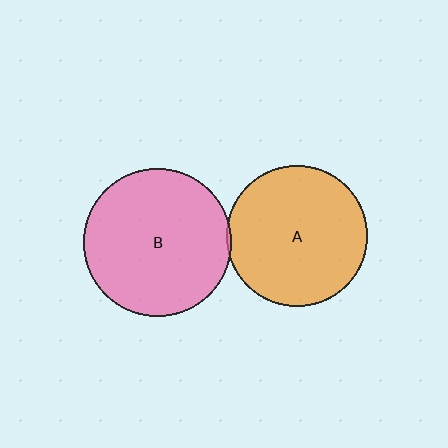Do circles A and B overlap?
Yes.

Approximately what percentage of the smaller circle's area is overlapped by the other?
Approximately 5%.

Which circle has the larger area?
Circle B (pink).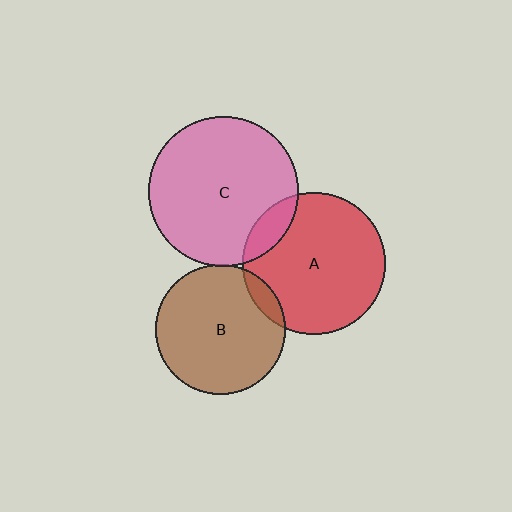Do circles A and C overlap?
Yes.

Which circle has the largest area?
Circle C (pink).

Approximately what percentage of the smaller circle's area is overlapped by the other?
Approximately 10%.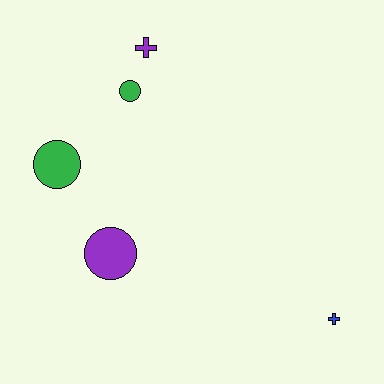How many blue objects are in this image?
There is 1 blue object.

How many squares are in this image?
There are no squares.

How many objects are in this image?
There are 5 objects.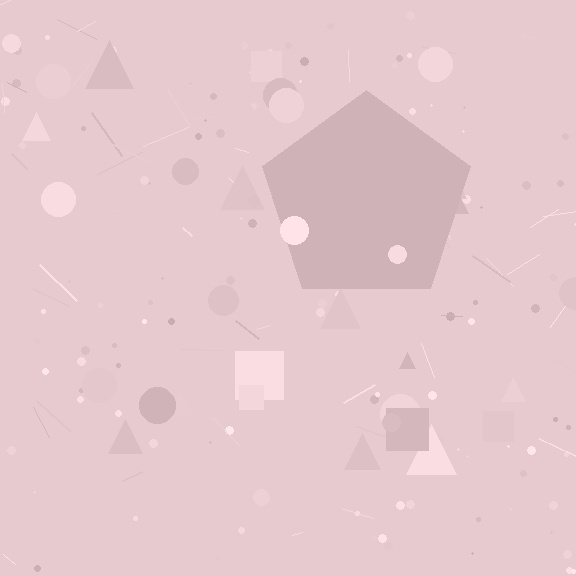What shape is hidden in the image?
A pentagon is hidden in the image.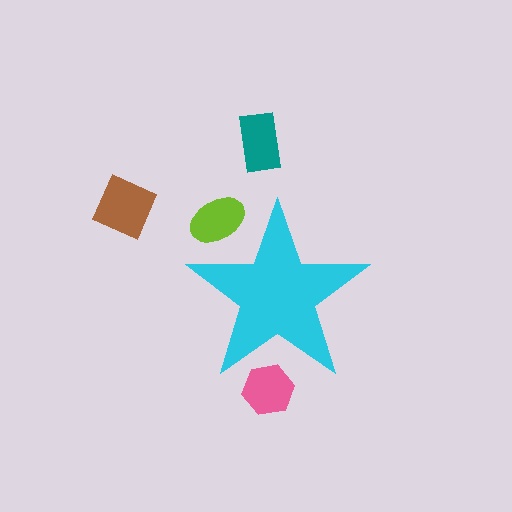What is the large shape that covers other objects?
A cyan star.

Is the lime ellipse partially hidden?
Yes, the lime ellipse is partially hidden behind the cyan star.